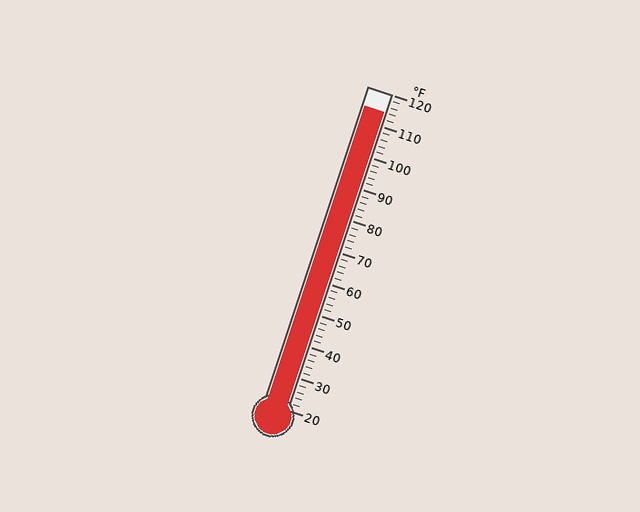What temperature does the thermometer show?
The thermometer shows approximately 114°F.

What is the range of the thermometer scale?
The thermometer scale ranges from 20°F to 120°F.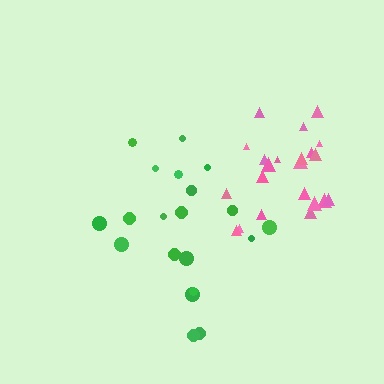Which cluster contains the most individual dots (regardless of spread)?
Pink (22).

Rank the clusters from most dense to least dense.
pink, green.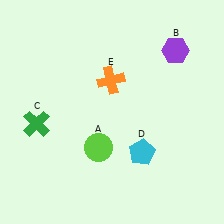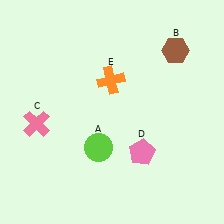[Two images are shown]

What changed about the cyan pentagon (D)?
In Image 1, D is cyan. In Image 2, it changed to pink.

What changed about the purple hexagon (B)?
In Image 1, B is purple. In Image 2, it changed to brown.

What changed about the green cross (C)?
In Image 1, C is green. In Image 2, it changed to pink.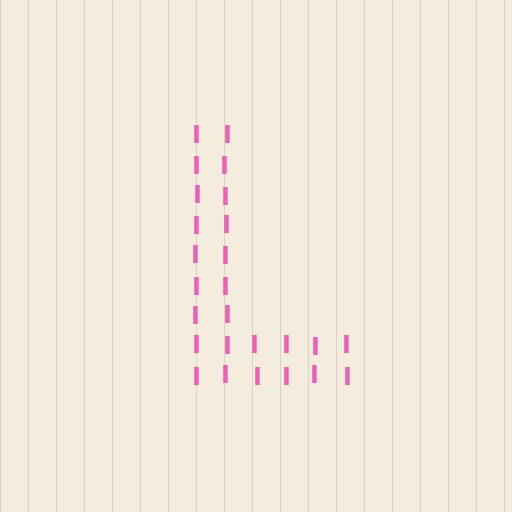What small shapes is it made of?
It is made of small letter I's.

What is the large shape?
The large shape is the letter L.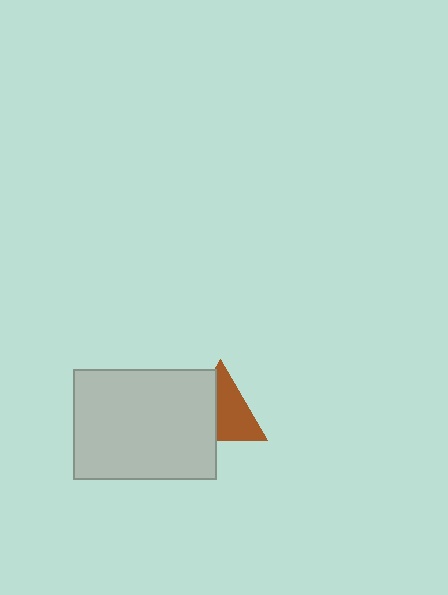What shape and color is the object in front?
The object in front is a light gray rectangle.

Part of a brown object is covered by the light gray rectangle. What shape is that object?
It is a triangle.